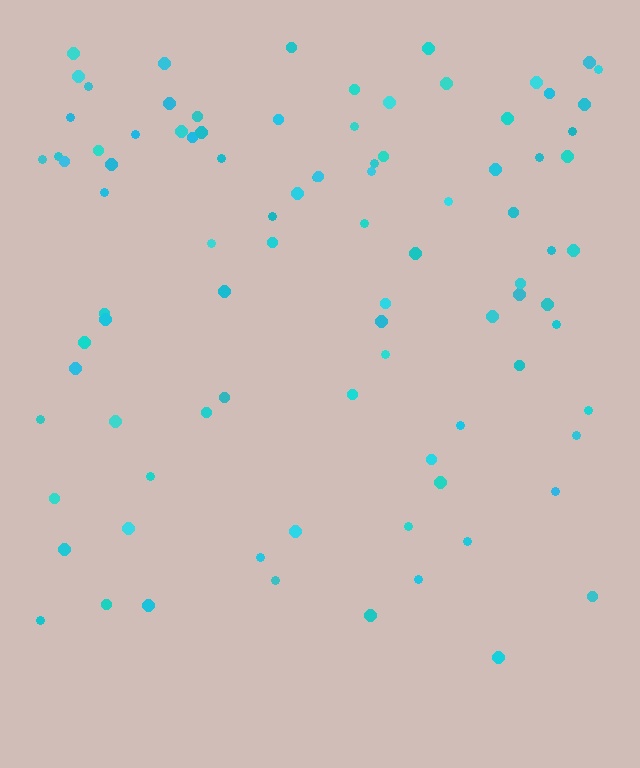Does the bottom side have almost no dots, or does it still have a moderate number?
Still a moderate number, just noticeably fewer than the top.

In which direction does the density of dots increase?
From bottom to top, with the top side densest.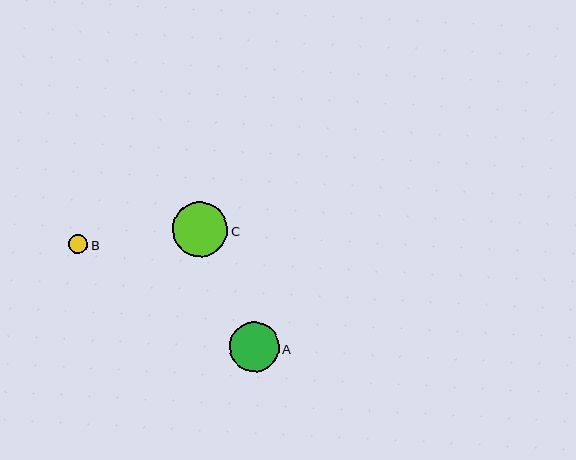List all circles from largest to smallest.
From largest to smallest: C, A, B.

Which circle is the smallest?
Circle B is the smallest with a size of approximately 19 pixels.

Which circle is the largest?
Circle C is the largest with a size of approximately 55 pixels.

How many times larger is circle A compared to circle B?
Circle A is approximately 2.7 times the size of circle B.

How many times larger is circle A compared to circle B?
Circle A is approximately 2.7 times the size of circle B.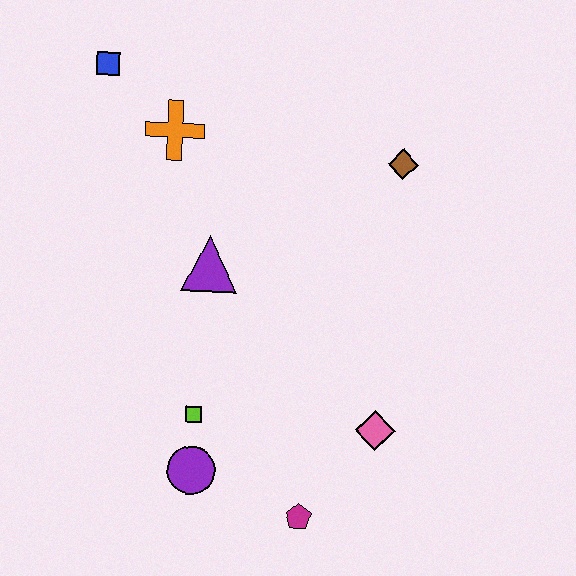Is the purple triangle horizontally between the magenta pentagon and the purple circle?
Yes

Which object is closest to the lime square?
The purple circle is closest to the lime square.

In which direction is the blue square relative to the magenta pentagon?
The blue square is above the magenta pentagon.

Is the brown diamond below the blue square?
Yes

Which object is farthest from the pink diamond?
The blue square is farthest from the pink diamond.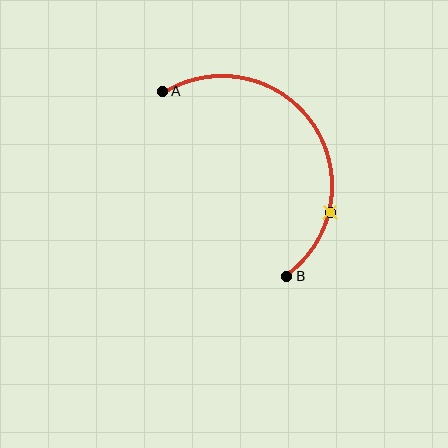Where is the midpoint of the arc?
The arc midpoint is the point on the curve farthest from the straight line joining A and B. It sits above and to the right of that line.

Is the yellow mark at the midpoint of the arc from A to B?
No. The yellow mark lies on the arc but is closer to endpoint B. The arc midpoint would be at the point on the curve equidistant along the arc from both A and B.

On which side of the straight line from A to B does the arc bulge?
The arc bulges above and to the right of the straight line connecting A and B.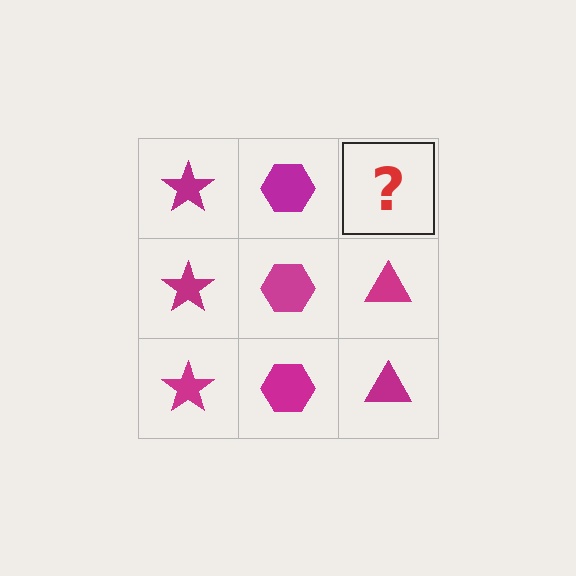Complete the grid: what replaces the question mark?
The question mark should be replaced with a magenta triangle.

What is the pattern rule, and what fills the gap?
The rule is that each column has a consistent shape. The gap should be filled with a magenta triangle.